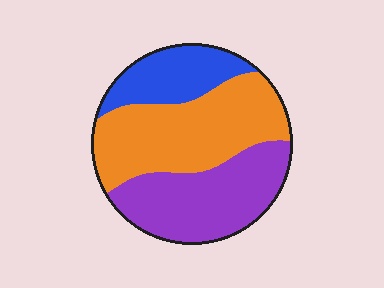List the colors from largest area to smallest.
From largest to smallest: orange, purple, blue.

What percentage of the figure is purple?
Purple takes up about three eighths (3/8) of the figure.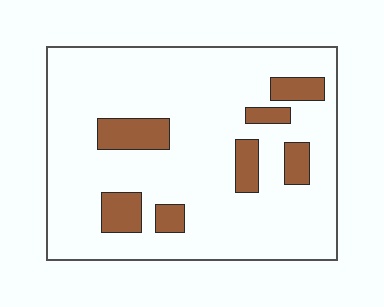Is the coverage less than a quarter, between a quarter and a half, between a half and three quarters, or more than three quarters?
Less than a quarter.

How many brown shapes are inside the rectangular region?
7.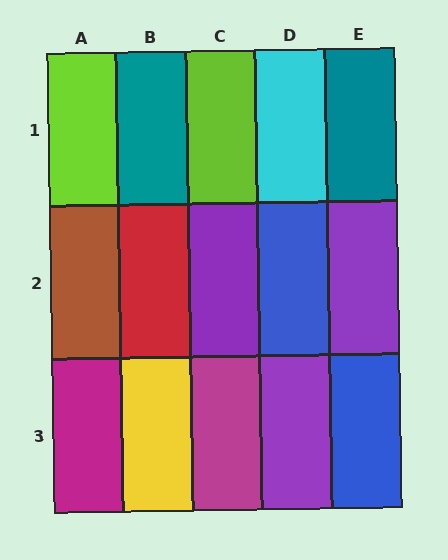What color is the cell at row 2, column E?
Purple.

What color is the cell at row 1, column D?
Cyan.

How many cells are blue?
2 cells are blue.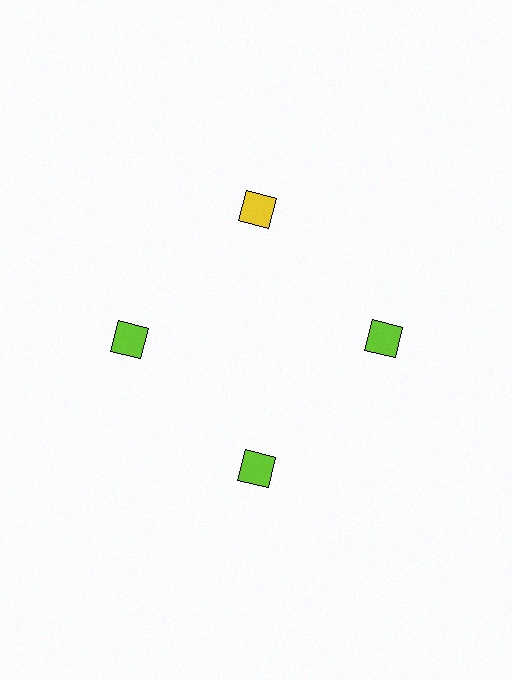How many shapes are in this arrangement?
There are 4 shapes arranged in a ring pattern.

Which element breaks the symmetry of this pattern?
The yellow diamond at roughly the 12 o'clock position breaks the symmetry. All other shapes are lime diamonds.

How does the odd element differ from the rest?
It has a different color: yellow instead of lime.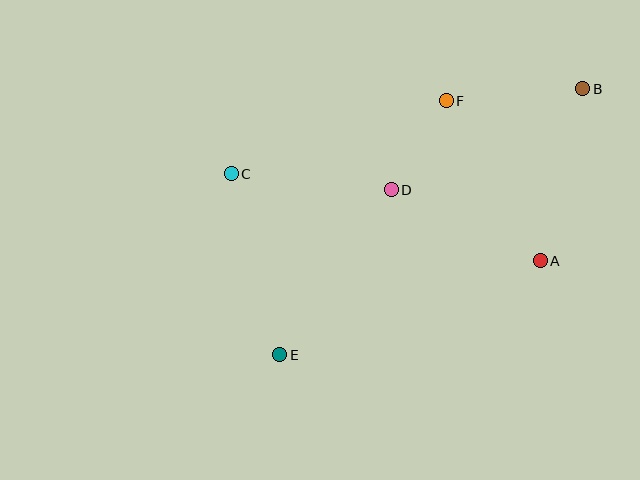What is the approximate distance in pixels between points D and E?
The distance between D and E is approximately 199 pixels.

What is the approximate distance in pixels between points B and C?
The distance between B and C is approximately 362 pixels.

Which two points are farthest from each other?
Points B and E are farthest from each other.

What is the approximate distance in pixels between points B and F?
The distance between B and F is approximately 137 pixels.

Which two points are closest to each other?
Points D and F are closest to each other.